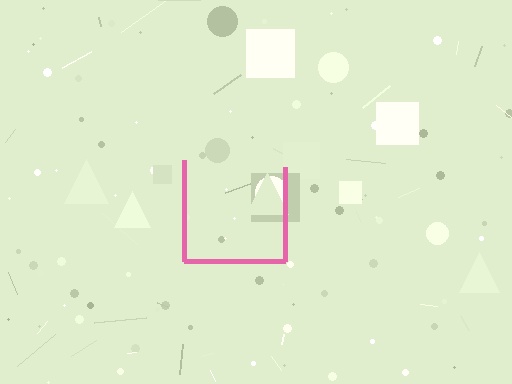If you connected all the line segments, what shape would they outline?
They would outline a square.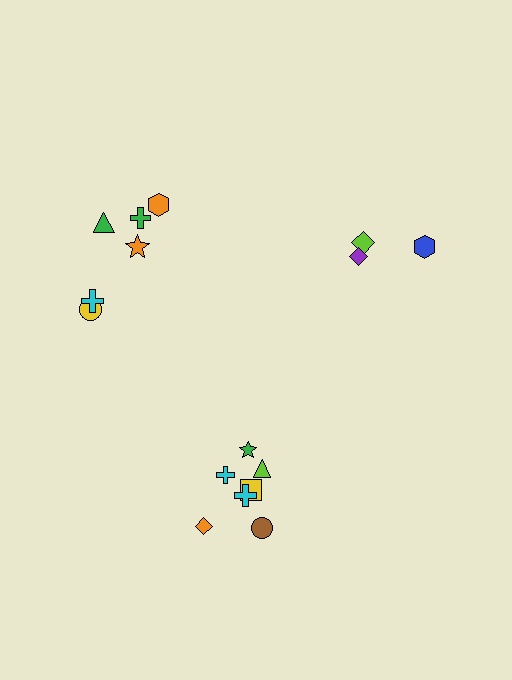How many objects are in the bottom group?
There are 7 objects.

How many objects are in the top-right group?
There are 3 objects.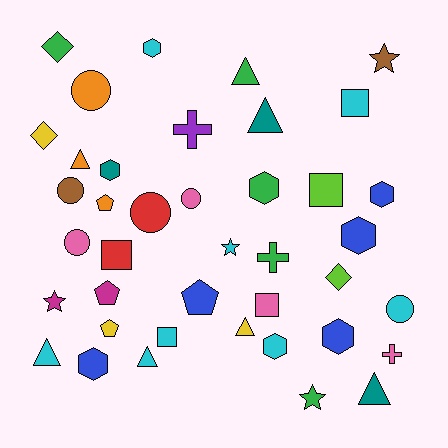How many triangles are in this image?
There are 7 triangles.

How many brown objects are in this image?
There are 2 brown objects.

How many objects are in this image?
There are 40 objects.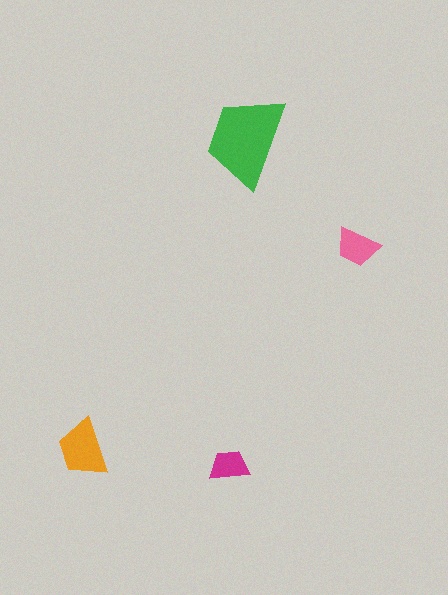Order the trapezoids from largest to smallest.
the green one, the orange one, the pink one, the magenta one.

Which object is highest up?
The green trapezoid is topmost.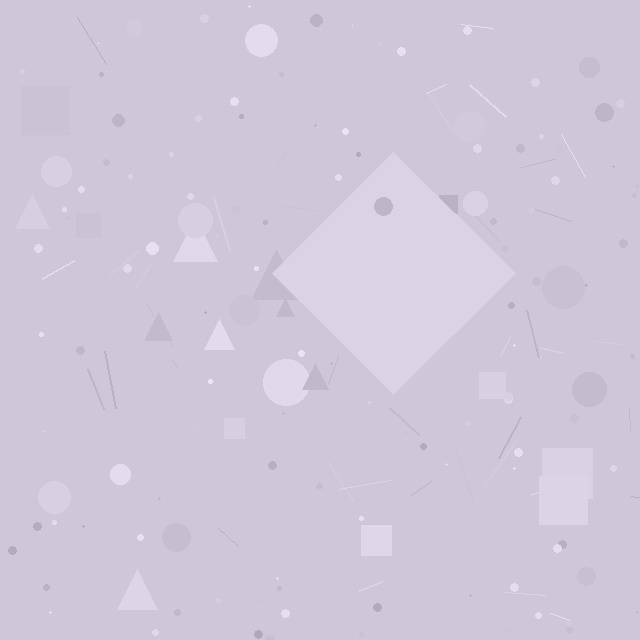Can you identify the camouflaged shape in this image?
The camouflaged shape is a diamond.